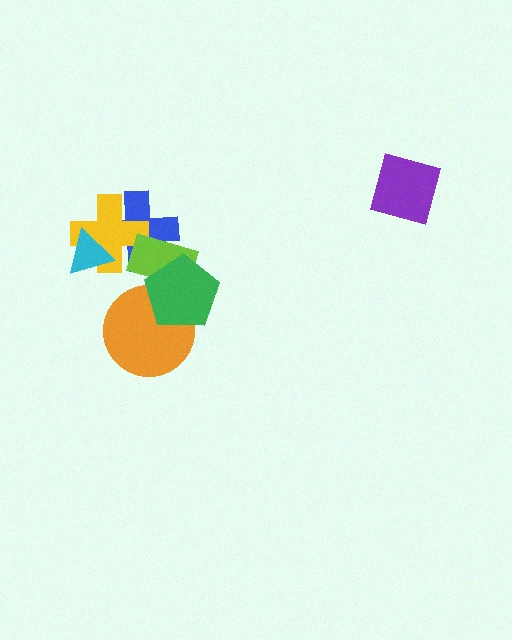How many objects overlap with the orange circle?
1 object overlaps with the orange circle.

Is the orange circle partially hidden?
Yes, it is partially covered by another shape.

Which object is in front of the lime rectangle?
The green pentagon is in front of the lime rectangle.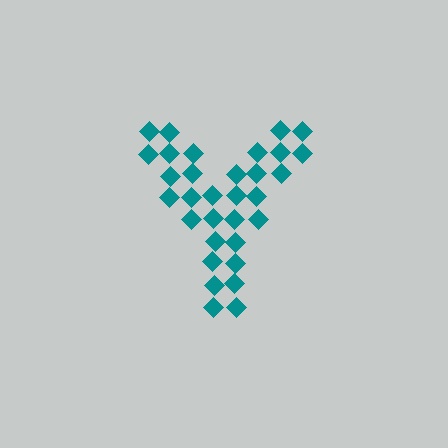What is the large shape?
The large shape is the letter Y.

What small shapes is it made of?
It is made of small diamonds.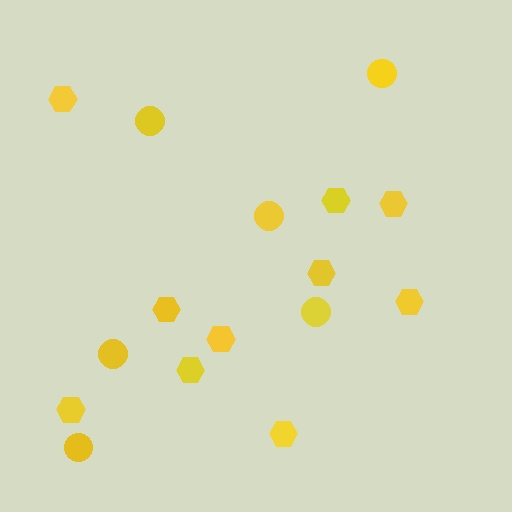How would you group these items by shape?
There are 2 groups: one group of hexagons (10) and one group of circles (6).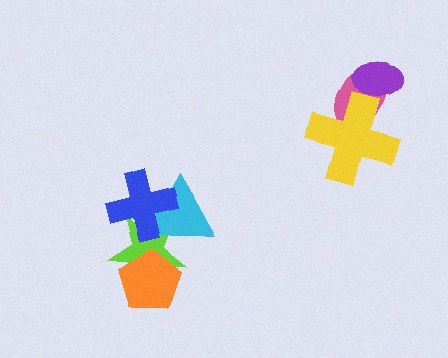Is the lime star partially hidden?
Yes, it is partially covered by another shape.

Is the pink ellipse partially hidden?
Yes, it is partially covered by another shape.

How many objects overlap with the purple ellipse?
1 object overlaps with the purple ellipse.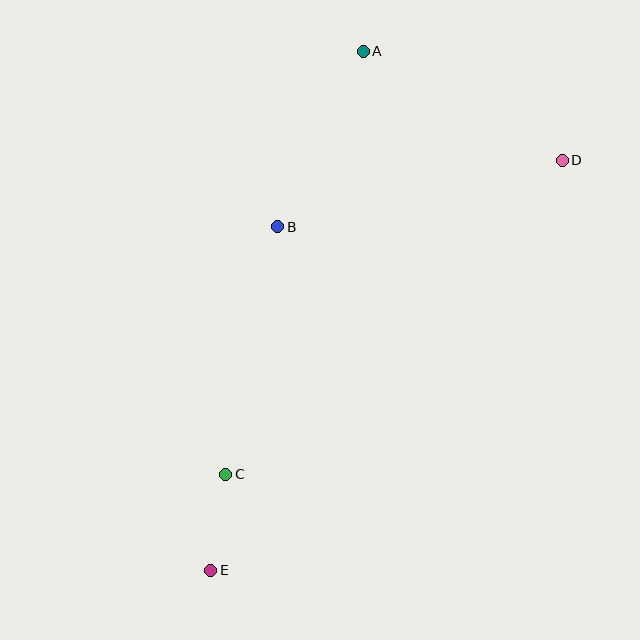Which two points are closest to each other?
Points C and E are closest to each other.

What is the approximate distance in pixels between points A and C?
The distance between A and C is approximately 445 pixels.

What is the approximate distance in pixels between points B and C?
The distance between B and C is approximately 253 pixels.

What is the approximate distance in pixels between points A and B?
The distance between A and B is approximately 195 pixels.